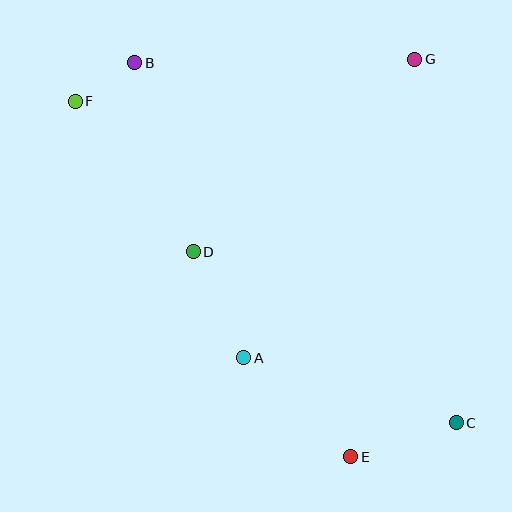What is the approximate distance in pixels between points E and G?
The distance between E and G is approximately 403 pixels.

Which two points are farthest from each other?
Points C and F are farthest from each other.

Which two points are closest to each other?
Points B and F are closest to each other.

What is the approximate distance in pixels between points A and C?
The distance between A and C is approximately 222 pixels.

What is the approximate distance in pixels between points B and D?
The distance between B and D is approximately 198 pixels.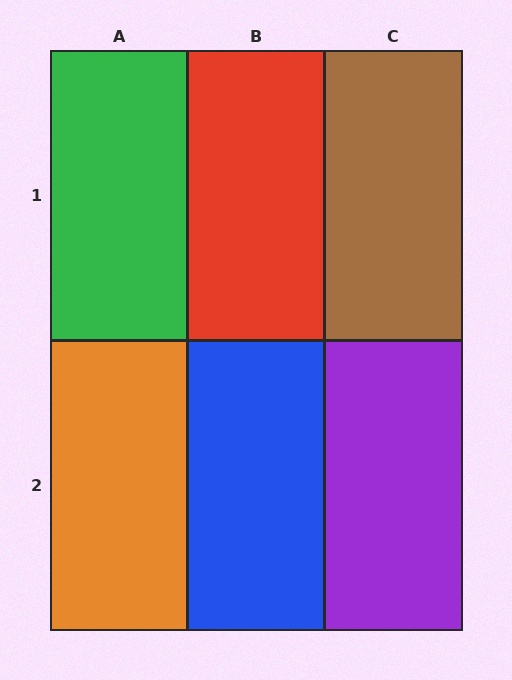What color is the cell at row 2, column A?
Orange.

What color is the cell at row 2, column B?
Blue.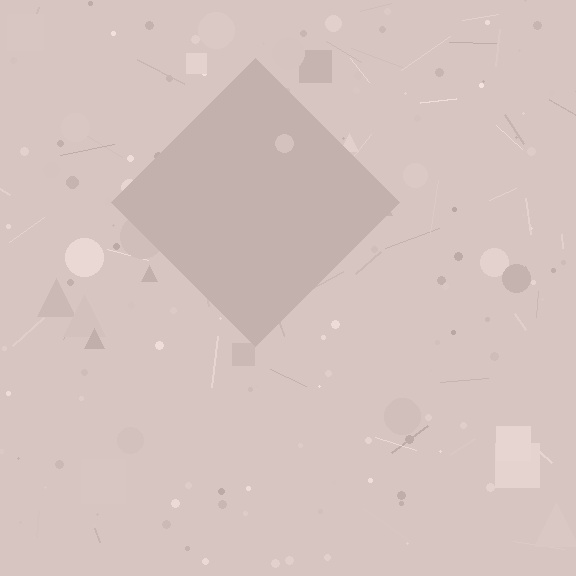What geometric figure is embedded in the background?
A diamond is embedded in the background.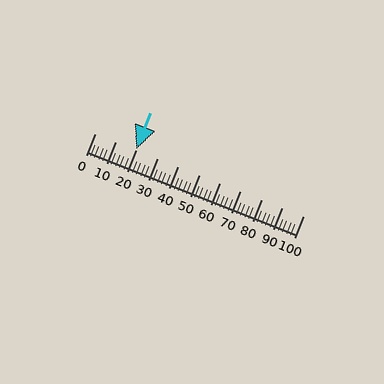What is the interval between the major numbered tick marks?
The major tick marks are spaced 10 units apart.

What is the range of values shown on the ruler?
The ruler shows values from 0 to 100.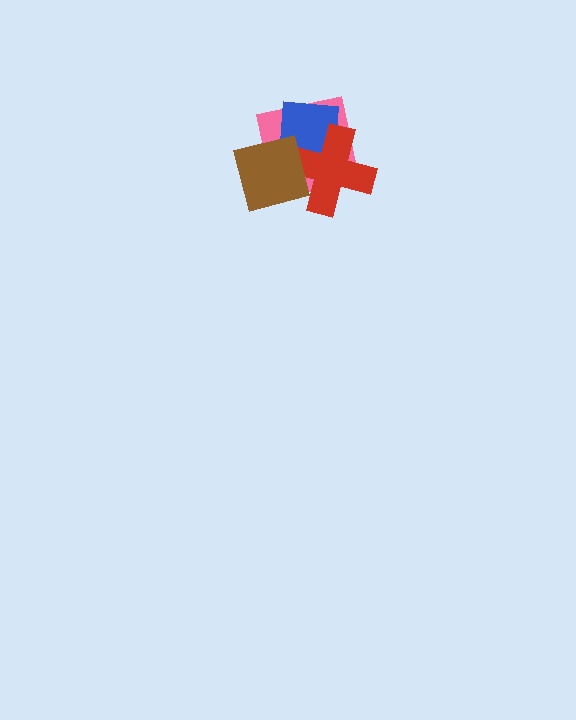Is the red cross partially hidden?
Yes, it is partially covered by another shape.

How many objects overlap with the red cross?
3 objects overlap with the red cross.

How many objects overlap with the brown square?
3 objects overlap with the brown square.